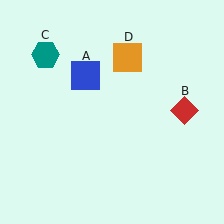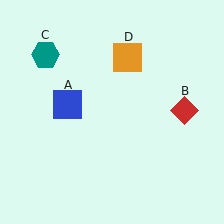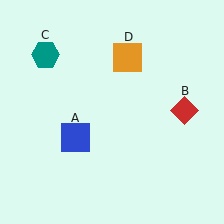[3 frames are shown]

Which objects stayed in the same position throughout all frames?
Red diamond (object B) and teal hexagon (object C) and orange square (object D) remained stationary.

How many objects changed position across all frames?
1 object changed position: blue square (object A).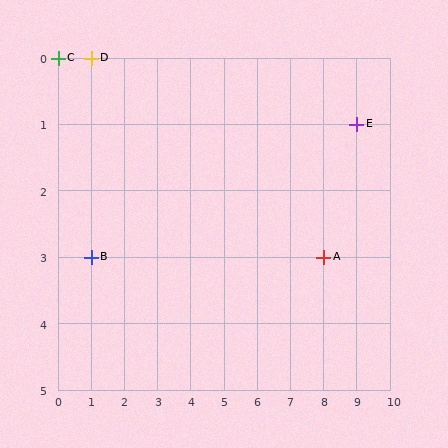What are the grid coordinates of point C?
Point C is at grid coordinates (0, 0).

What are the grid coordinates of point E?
Point E is at grid coordinates (9, 1).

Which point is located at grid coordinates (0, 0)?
Point C is at (0, 0).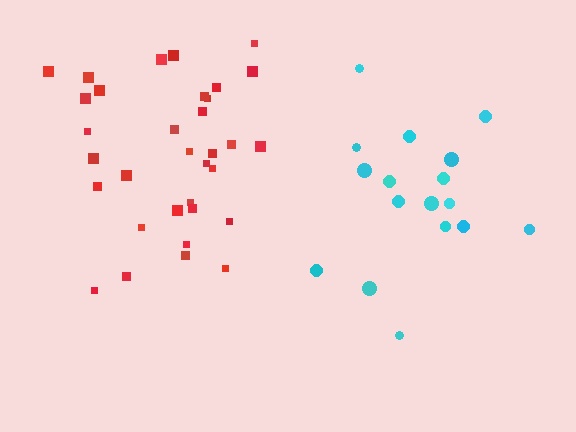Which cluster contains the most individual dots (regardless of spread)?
Red (33).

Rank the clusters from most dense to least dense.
red, cyan.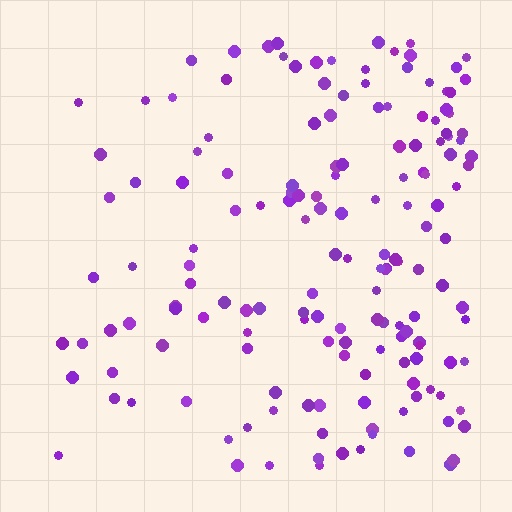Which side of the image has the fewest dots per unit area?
The left.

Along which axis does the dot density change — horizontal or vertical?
Horizontal.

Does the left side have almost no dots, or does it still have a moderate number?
Still a moderate number, just noticeably fewer than the right.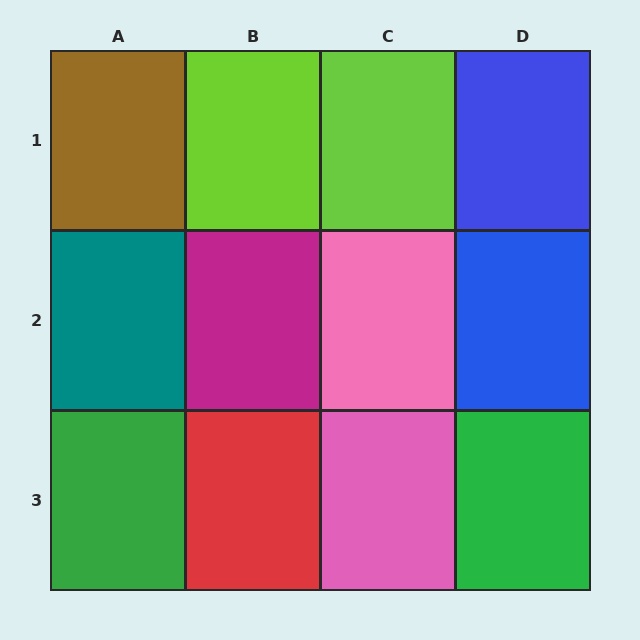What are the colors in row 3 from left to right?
Green, red, pink, green.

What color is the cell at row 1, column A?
Brown.